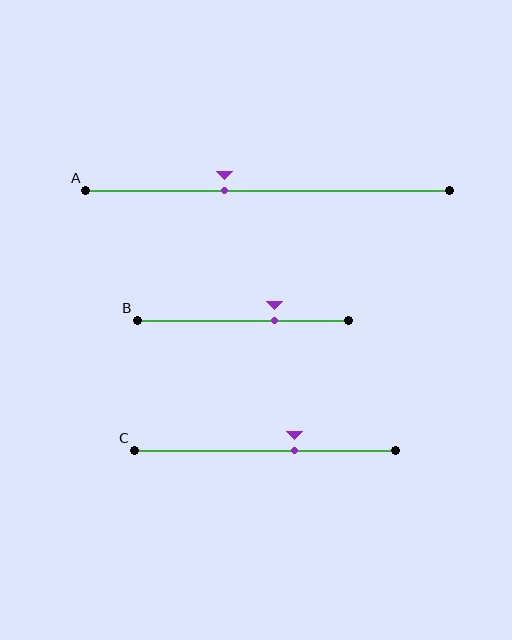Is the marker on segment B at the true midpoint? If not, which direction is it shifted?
No, the marker on segment B is shifted to the right by about 15% of the segment length.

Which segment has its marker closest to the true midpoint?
Segment C has its marker closest to the true midpoint.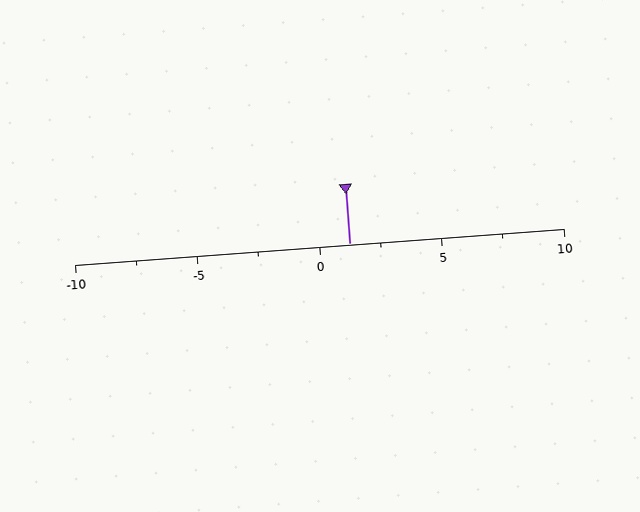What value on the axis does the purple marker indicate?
The marker indicates approximately 1.2.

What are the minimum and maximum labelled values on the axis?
The axis runs from -10 to 10.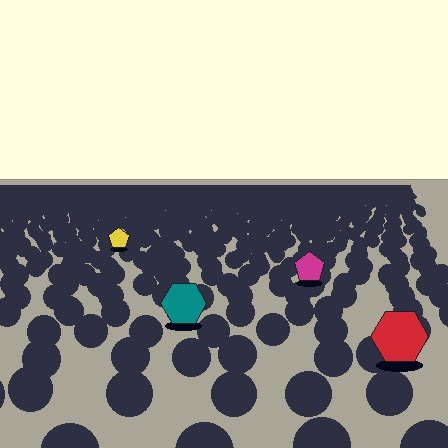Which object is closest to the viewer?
The red hexagon is closest. The texture marks near it are larger and more spread out.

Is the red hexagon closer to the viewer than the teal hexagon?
Yes. The red hexagon is closer — you can tell from the texture gradient: the ground texture is coarser near it.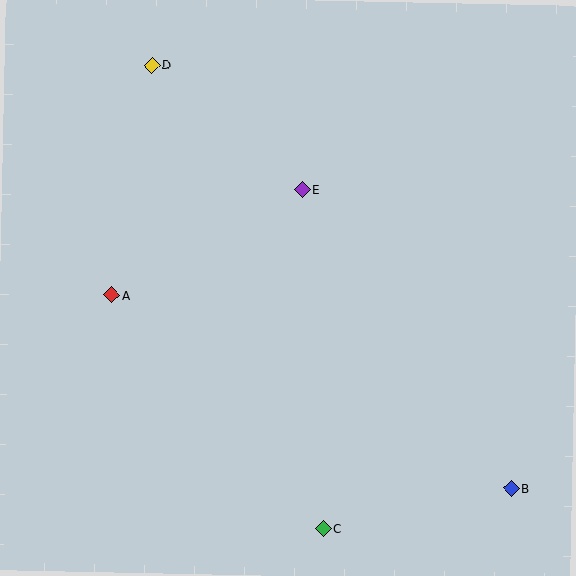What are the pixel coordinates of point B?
Point B is at (511, 488).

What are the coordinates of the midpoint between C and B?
The midpoint between C and B is at (417, 508).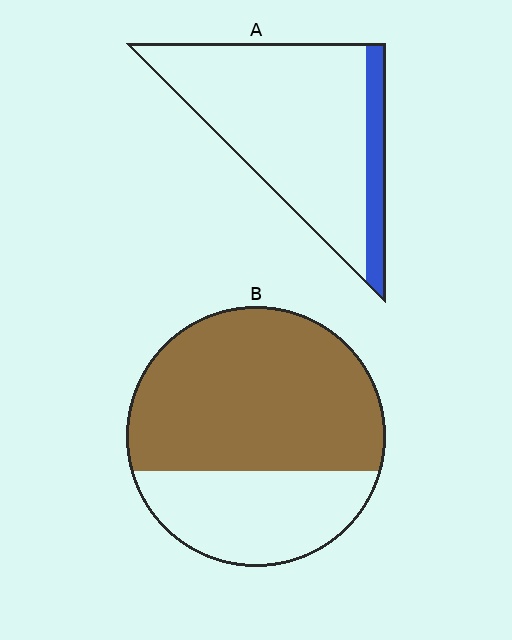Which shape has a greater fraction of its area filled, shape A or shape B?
Shape B.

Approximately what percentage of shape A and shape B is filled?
A is approximately 15% and B is approximately 65%.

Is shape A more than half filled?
No.